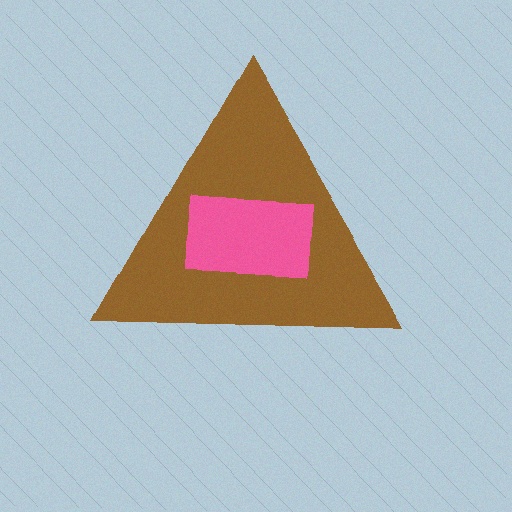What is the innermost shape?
The pink rectangle.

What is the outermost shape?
The brown triangle.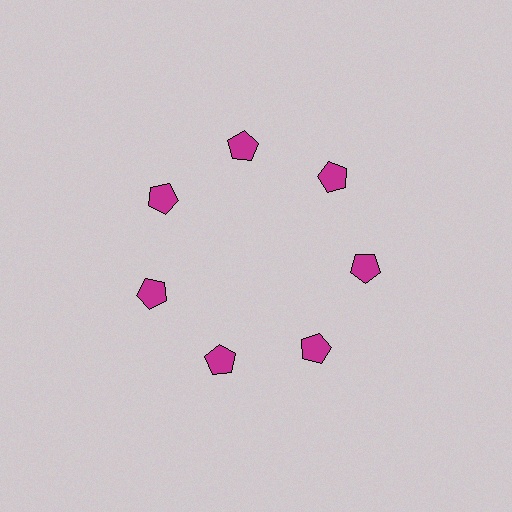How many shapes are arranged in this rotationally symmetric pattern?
There are 7 shapes, arranged in 7 groups of 1.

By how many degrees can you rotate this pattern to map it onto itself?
The pattern maps onto itself every 51 degrees of rotation.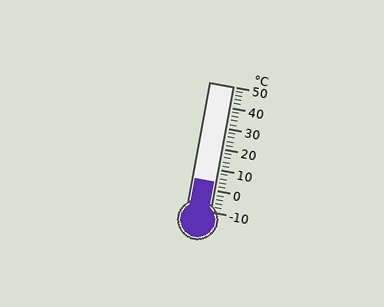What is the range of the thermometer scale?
The thermometer scale ranges from -10°C to 50°C.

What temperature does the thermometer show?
The thermometer shows approximately 4°C.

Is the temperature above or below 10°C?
The temperature is below 10°C.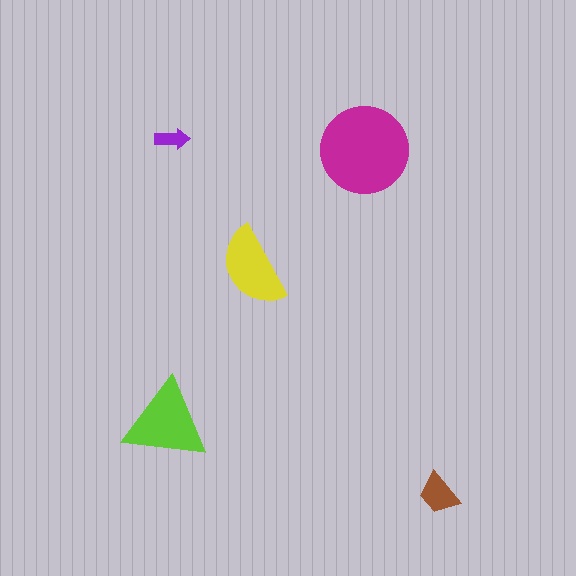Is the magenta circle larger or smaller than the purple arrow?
Larger.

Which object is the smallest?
The purple arrow.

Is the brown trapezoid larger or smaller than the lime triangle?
Smaller.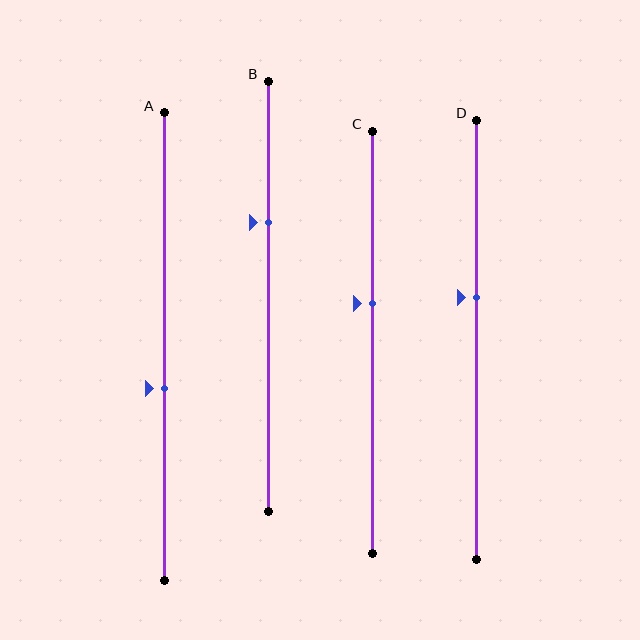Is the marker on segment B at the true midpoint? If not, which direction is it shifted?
No, the marker on segment B is shifted upward by about 17% of the segment length.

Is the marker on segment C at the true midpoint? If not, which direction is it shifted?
No, the marker on segment C is shifted upward by about 9% of the segment length.